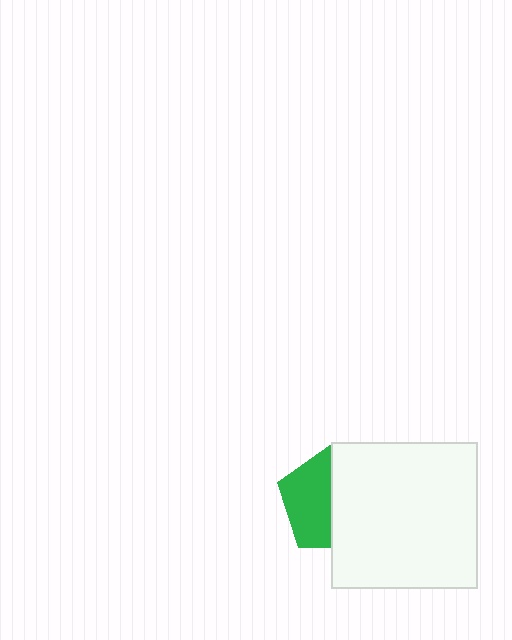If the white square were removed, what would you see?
You would see the complete green pentagon.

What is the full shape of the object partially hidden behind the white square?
The partially hidden object is a green pentagon.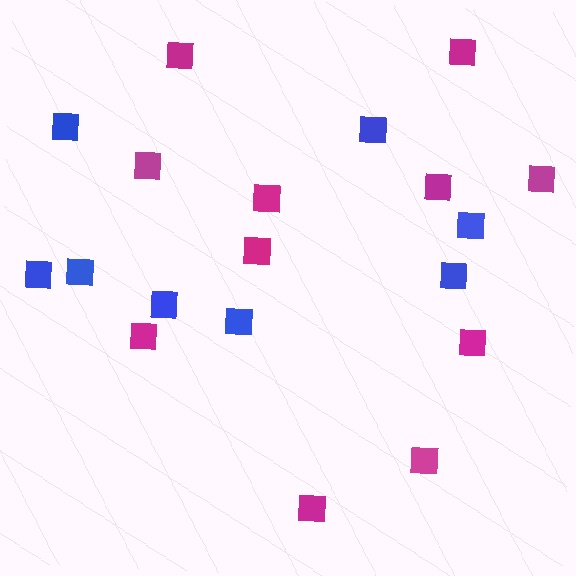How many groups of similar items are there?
There are 2 groups: one group of magenta squares (11) and one group of blue squares (8).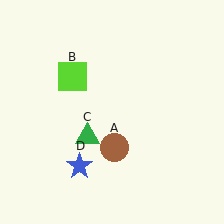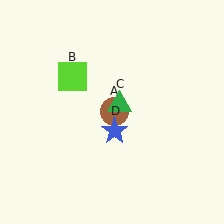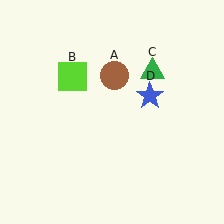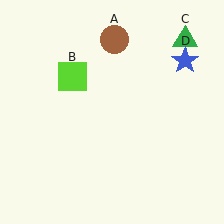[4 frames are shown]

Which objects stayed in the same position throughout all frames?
Lime square (object B) remained stationary.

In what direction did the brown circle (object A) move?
The brown circle (object A) moved up.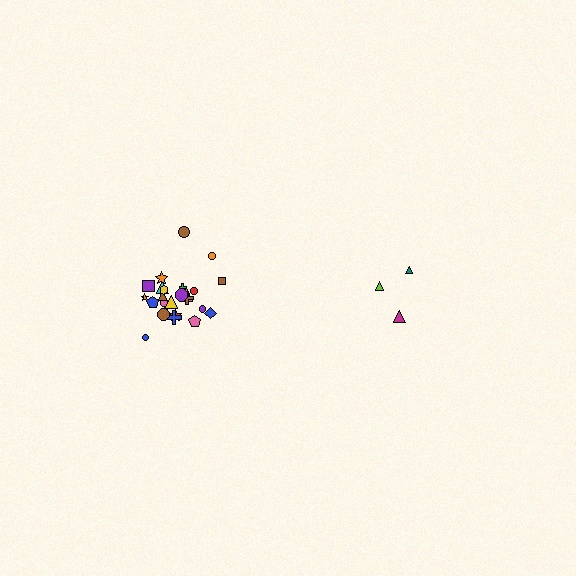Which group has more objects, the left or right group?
The left group.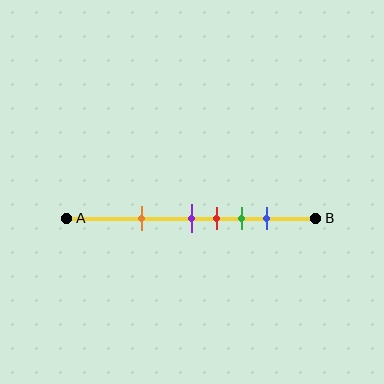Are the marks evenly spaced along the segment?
No, the marks are not evenly spaced.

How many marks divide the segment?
There are 5 marks dividing the segment.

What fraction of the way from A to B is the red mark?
The red mark is approximately 60% (0.6) of the way from A to B.